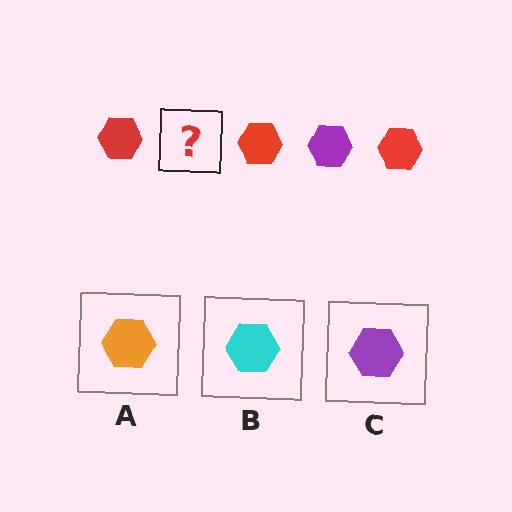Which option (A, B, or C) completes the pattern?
C.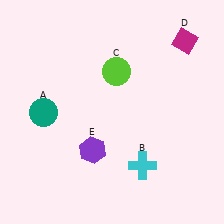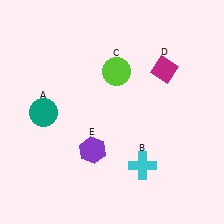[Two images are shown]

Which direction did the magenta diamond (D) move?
The magenta diamond (D) moved down.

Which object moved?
The magenta diamond (D) moved down.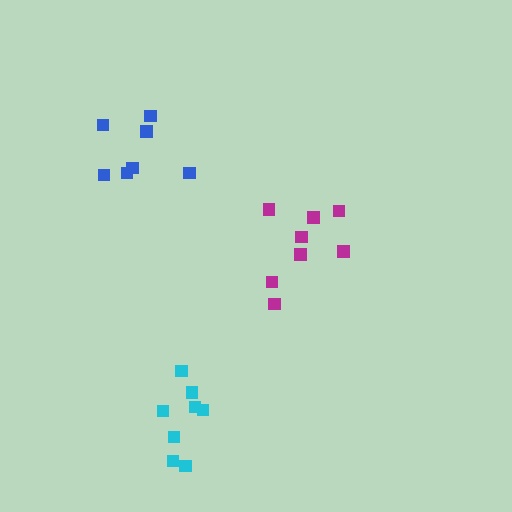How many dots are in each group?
Group 1: 8 dots, Group 2: 8 dots, Group 3: 8 dots (24 total).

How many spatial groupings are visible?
There are 3 spatial groupings.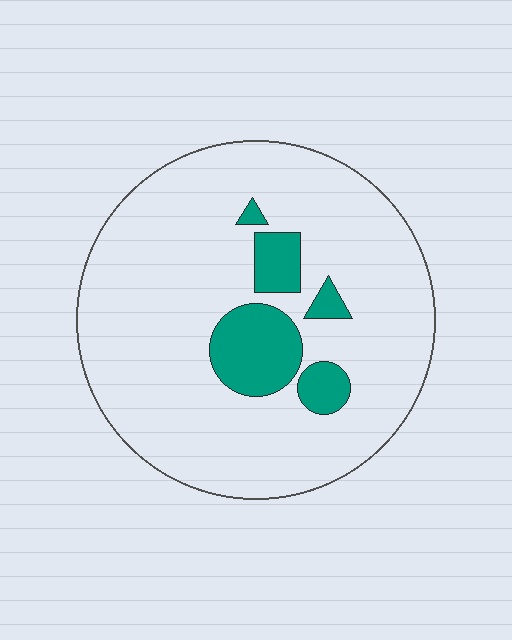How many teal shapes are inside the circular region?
5.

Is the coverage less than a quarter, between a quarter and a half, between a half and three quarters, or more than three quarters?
Less than a quarter.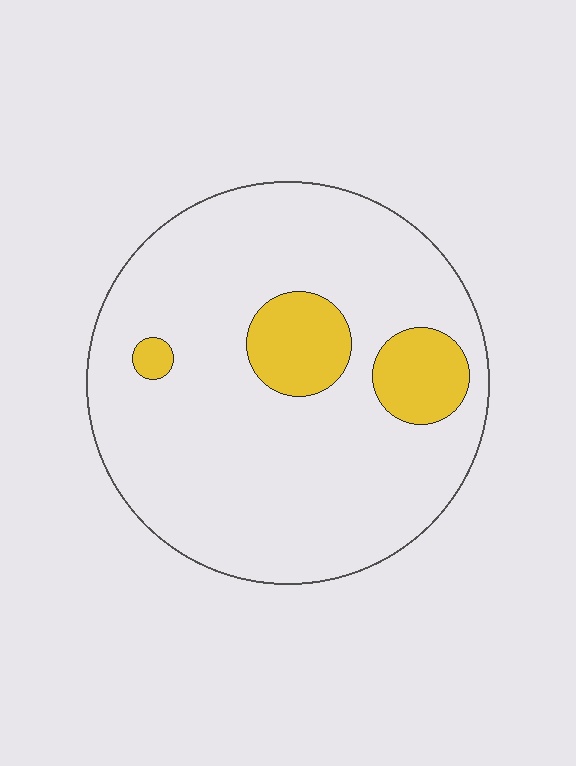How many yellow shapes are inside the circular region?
3.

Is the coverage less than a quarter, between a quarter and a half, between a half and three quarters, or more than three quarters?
Less than a quarter.